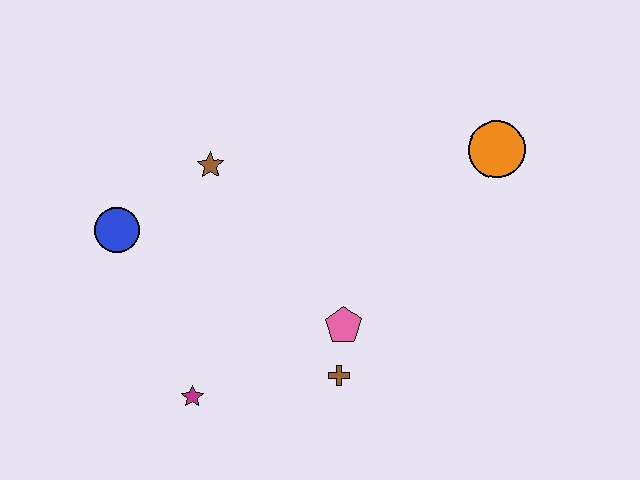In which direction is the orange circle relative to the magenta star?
The orange circle is to the right of the magenta star.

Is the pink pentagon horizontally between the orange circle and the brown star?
Yes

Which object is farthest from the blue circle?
The orange circle is farthest from the blue circle.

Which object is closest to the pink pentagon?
The brown cross is closest to the pink pentagon.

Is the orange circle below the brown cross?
No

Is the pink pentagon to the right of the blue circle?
Yes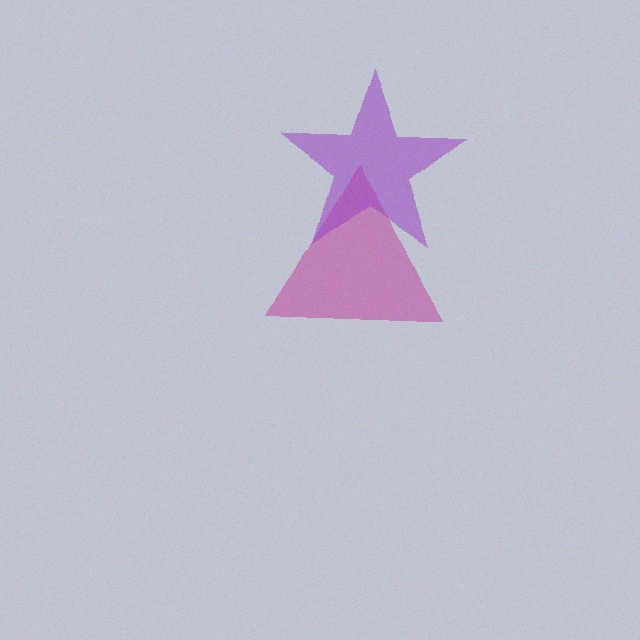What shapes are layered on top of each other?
The layered shapes are: a magenta triangle, a purple star.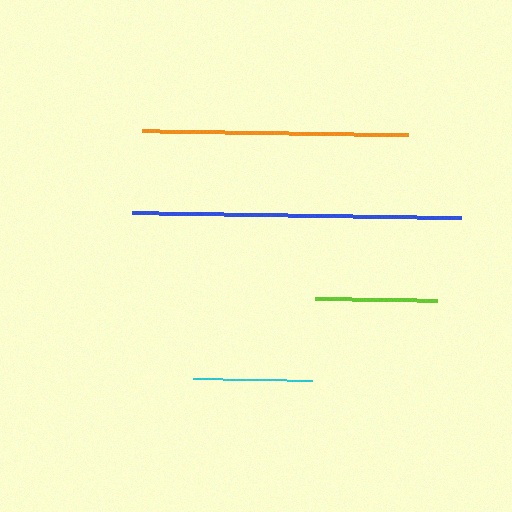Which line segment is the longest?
The blue line is the longest at approximately 329 pixels.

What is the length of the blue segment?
The blue segment is approximately 329 pixels long.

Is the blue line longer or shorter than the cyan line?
The blue line is longer than the cyan line.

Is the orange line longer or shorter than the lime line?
The orange line is longer than the lime line.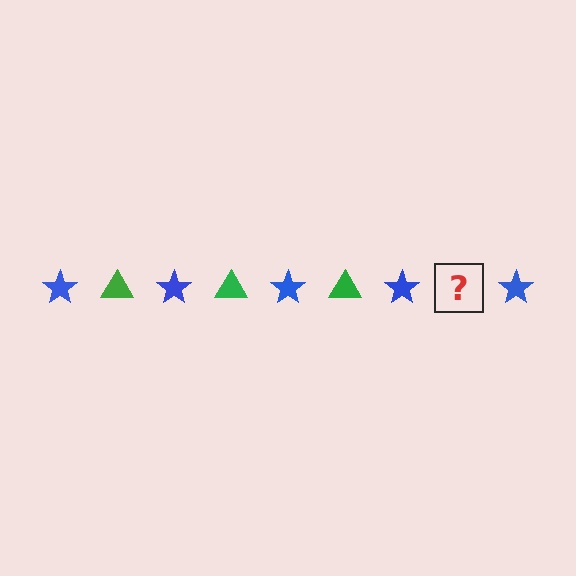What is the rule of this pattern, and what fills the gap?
The rule is that the pattern alternates between blue star and green triangle. The gap should be filled with a green triangle.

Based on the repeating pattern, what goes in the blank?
The blank should be a green triangle.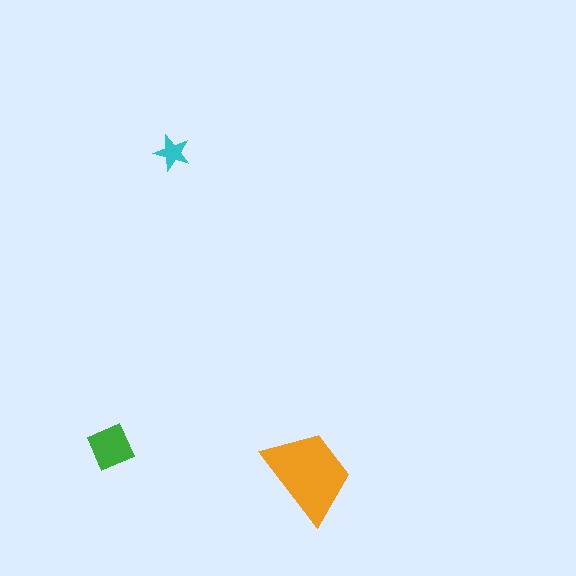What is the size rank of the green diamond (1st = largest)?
2nd.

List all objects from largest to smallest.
The orange trapezoid, the green diamond, the cyan star.